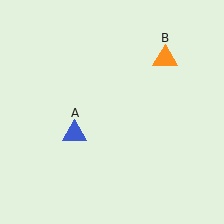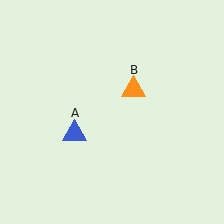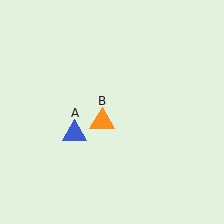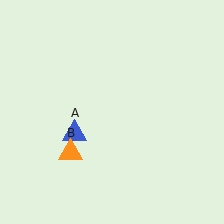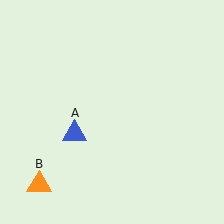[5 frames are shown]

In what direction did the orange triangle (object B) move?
The orange triangle (object B) moved down and to the left.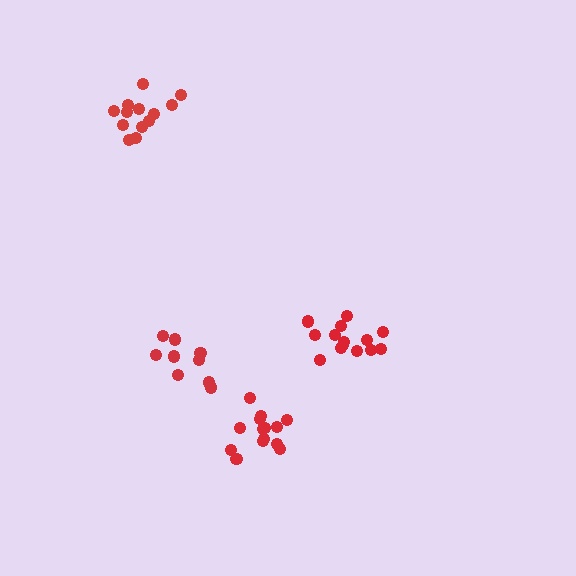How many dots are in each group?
Group 1: 14 dots, Group 2: 14 dots, Group 3: 13 dots, Group 4: 10 dots (51 total).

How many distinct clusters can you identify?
There are 4 distinct clusters.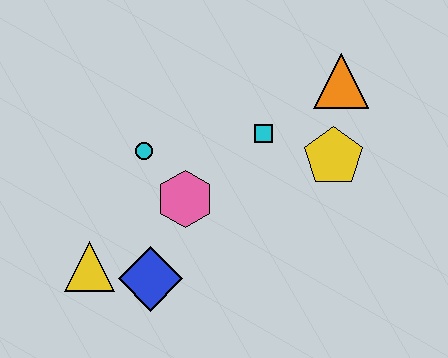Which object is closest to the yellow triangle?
The blue diamond is closest to the yellow triangle.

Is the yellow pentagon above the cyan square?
No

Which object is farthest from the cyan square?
The yellow triangle is farthest from the cyan square.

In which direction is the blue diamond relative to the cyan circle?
The blue diamond is below the cyan circle.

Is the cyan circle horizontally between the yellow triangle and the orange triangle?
Yes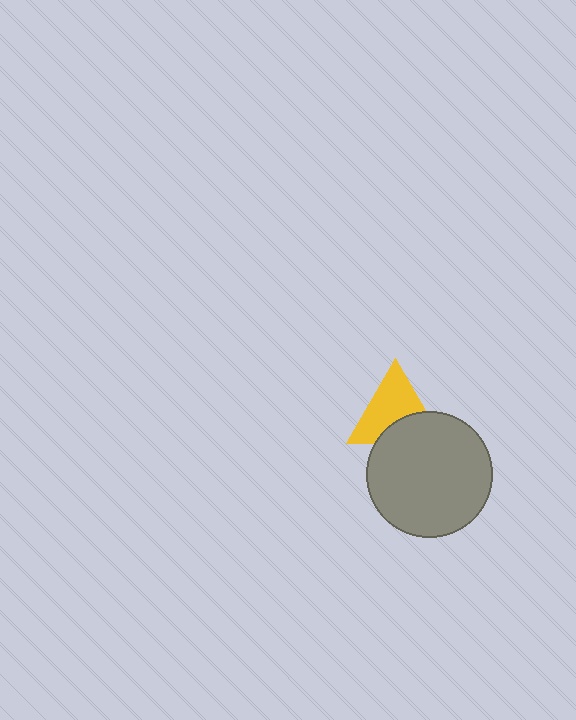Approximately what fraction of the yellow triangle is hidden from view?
Roughly 35% of the yellow triangle is hidden behind the gray circle.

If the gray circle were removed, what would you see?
You would see the complete yellow triangle.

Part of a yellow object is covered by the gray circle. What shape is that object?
It is a triangle.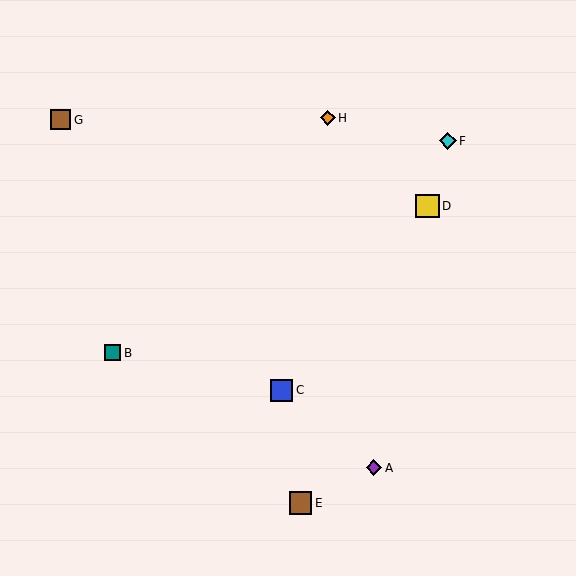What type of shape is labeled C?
Shape C is a blue square.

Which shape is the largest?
The yellow square (labeled D) is the largest.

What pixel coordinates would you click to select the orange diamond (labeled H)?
Click at (328, 118) to select the orange diamond H.